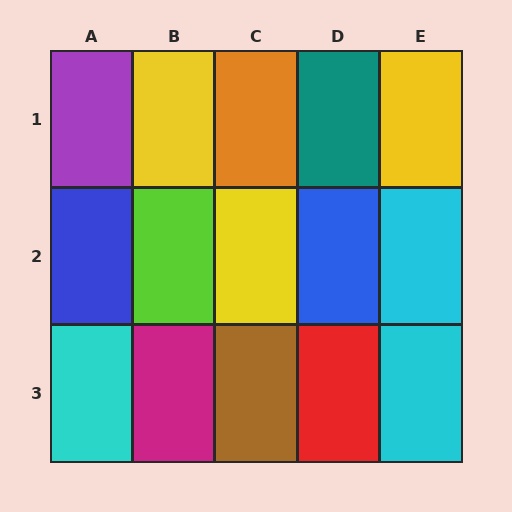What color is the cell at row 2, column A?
Blue.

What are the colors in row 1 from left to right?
Purple, yellow, orange, teal, yellow.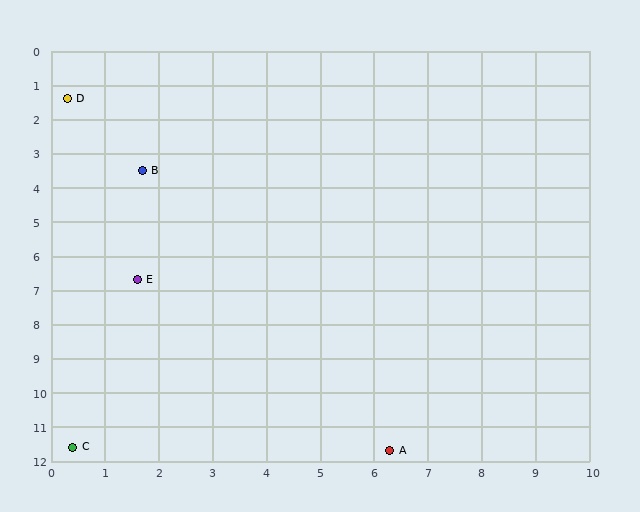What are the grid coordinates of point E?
Point E is at approximately (1.6, 6.7).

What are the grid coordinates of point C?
Point C is at approximately (0.4, 11.6).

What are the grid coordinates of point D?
Point D is at approximately (0.3, 1.4).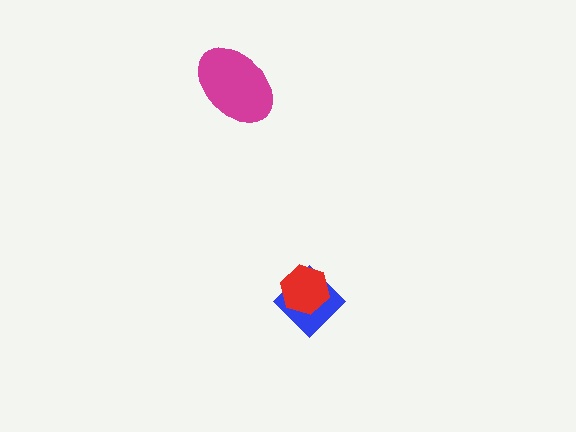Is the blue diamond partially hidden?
Yes, it is partially covered by another shape.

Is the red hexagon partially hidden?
No, no other shape covers it.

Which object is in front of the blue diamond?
The red hexagon is in front of the blue diamond.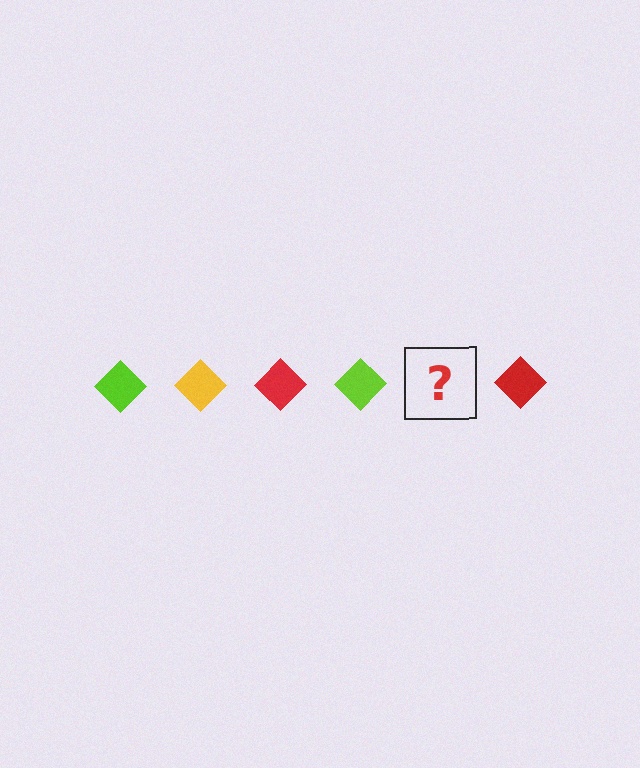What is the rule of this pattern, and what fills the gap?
The rule is that the pattern cycles through lime, yellow, red diamonds. The gap should be filled with a yellow diamond.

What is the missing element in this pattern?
The missing element is a yellow diamond.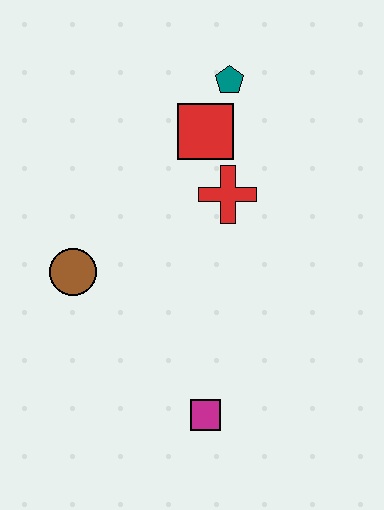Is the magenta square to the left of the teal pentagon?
Yes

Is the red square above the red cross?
Yes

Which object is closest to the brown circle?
The red cross is closest to the brown circle.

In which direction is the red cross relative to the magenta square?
The red cross is above the magenta square.